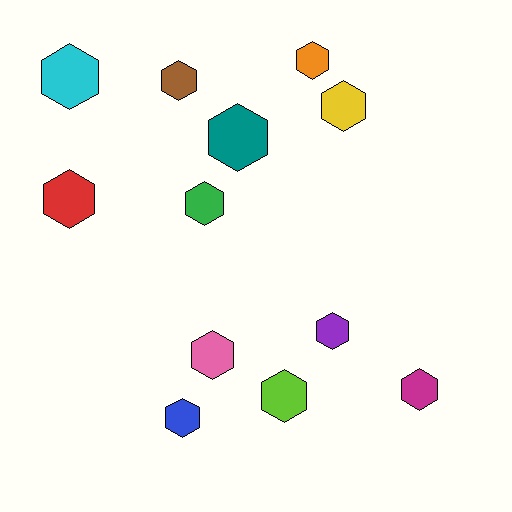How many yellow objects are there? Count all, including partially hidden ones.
There is 1 yellow object.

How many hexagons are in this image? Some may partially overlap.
There are 12 hexagons.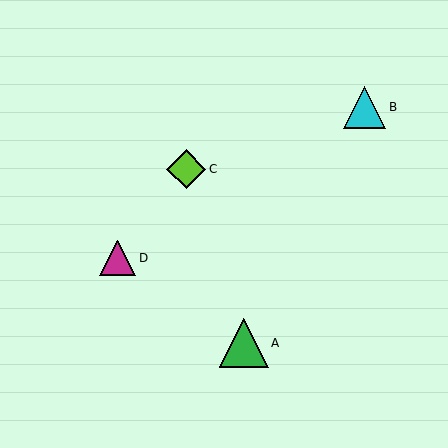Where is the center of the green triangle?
The center of the green triangle is at (244, 343).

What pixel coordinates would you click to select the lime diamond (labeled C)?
Click at (186, 169) to select the lime diamond C.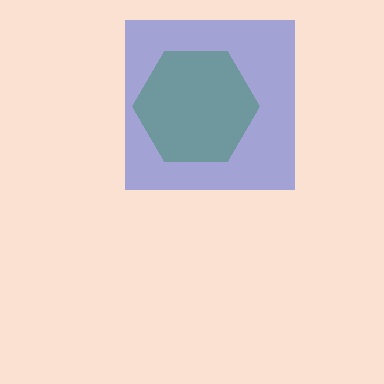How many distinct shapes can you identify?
There are 2 distinct shapes: a lime hexagon, a blue square.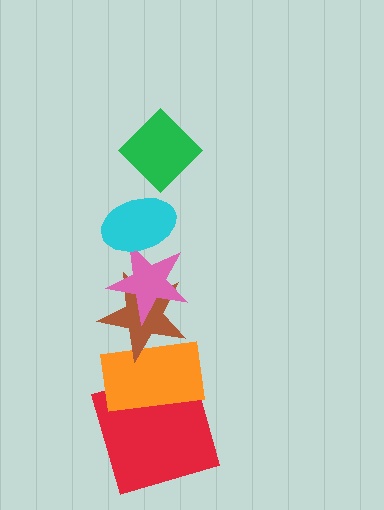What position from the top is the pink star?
The pink star is 3rd from the top.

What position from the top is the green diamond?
The green diamond is 1st from the top.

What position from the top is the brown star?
The brown star is 4th from the top.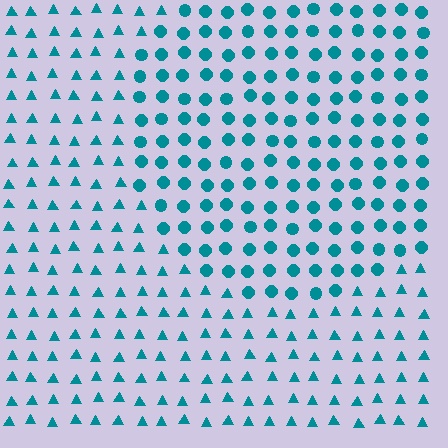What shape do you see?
I see a circle.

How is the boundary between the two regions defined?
The boundary is defined by a change in element shape: circles inside vs. triangles outside. All elements share the same color and spacing.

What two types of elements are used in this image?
The image uses circles inside the circle region and triangles outside it.